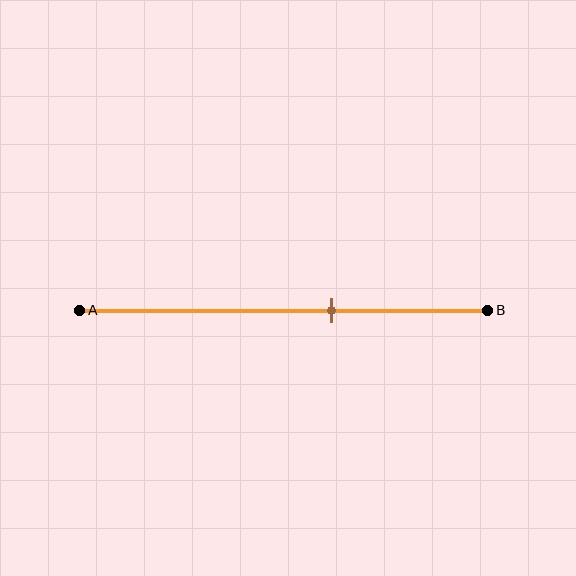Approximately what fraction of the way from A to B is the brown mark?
The brown mark is approximately 60% of the way from A to B.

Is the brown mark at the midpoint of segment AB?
No, the mark is at about 60% from A, not at the 50% midpoint.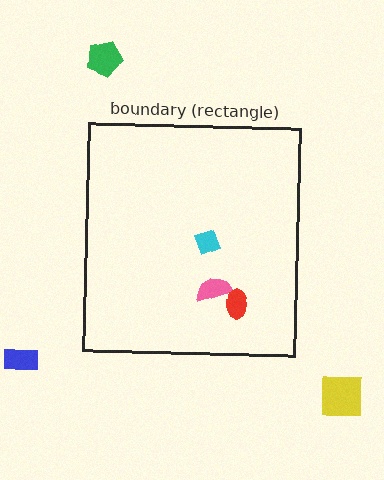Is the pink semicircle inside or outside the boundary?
Inside.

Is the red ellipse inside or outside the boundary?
Inside.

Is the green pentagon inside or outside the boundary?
Outside.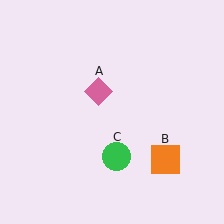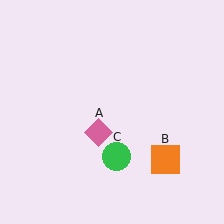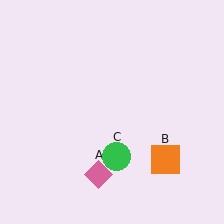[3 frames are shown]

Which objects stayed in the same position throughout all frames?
Orange square (object B) and green circle (object C) remained stationary.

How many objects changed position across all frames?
1 object changed position: pink diamond (object A).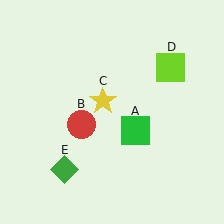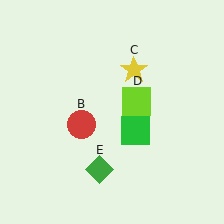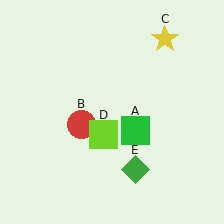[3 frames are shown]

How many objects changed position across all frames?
3 objects changed position: yellow star (object C), lime square (object D), green diamond (object E).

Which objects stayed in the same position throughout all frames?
Green square (object A) and red circle (object B) remained stationary.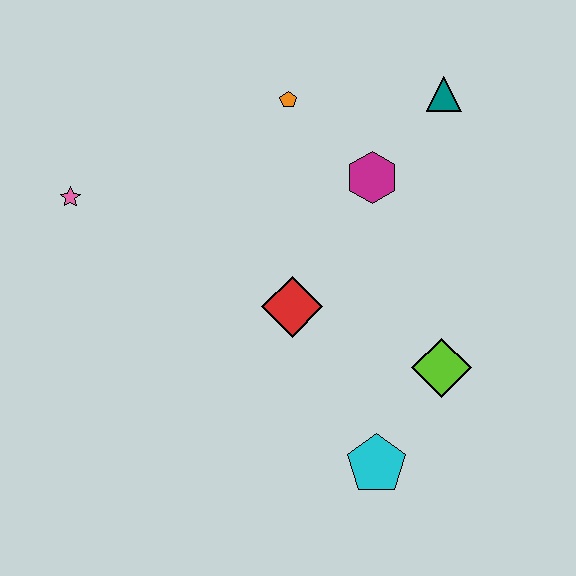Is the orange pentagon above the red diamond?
Yes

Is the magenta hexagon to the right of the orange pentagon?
Yes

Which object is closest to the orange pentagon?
The magenta hexagon is closest to the orange pentagon.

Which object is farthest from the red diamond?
The teal triangle is farthest from the red diamond.